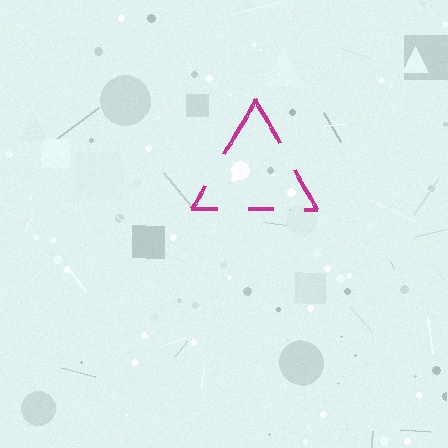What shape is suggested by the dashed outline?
The dashed outline suggests a triangle.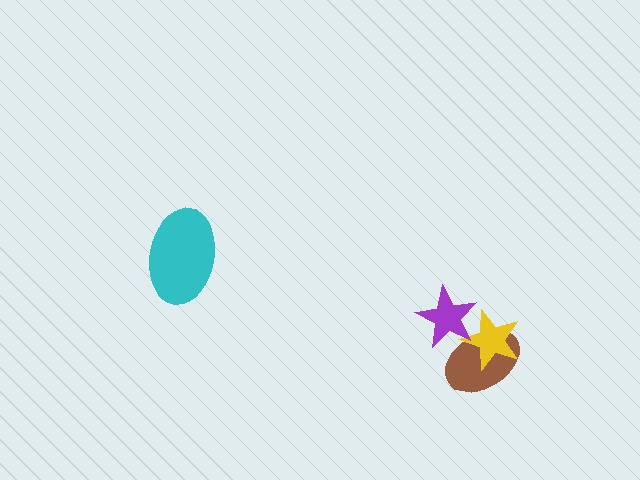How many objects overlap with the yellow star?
2 objects overlap with the yellow star.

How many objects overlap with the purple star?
2 objects overlap with the purple star.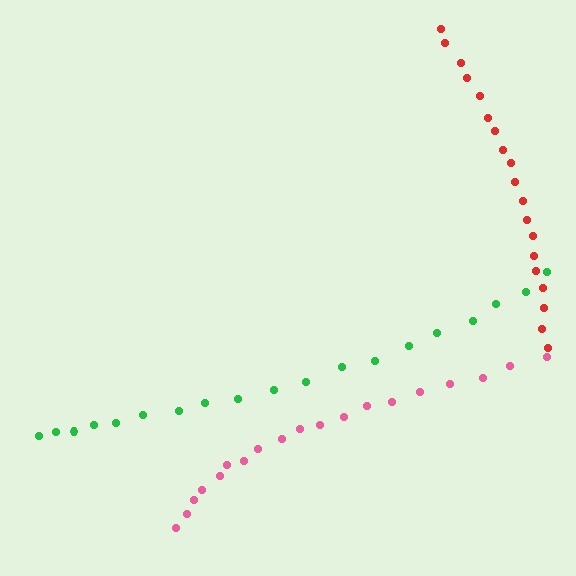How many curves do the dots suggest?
There are 3 distinct paths.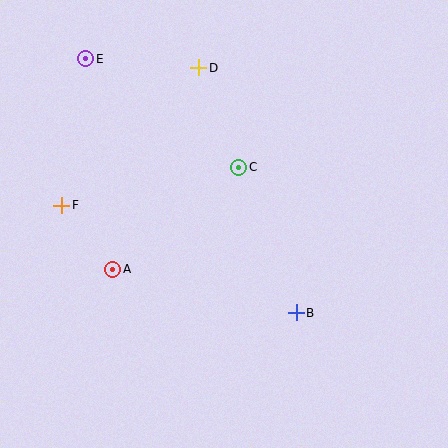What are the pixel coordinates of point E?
Point E is at (86, 59).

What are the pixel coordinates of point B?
Point B is at (296, 313).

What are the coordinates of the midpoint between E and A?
The midpoint between E and A is at (99, 164).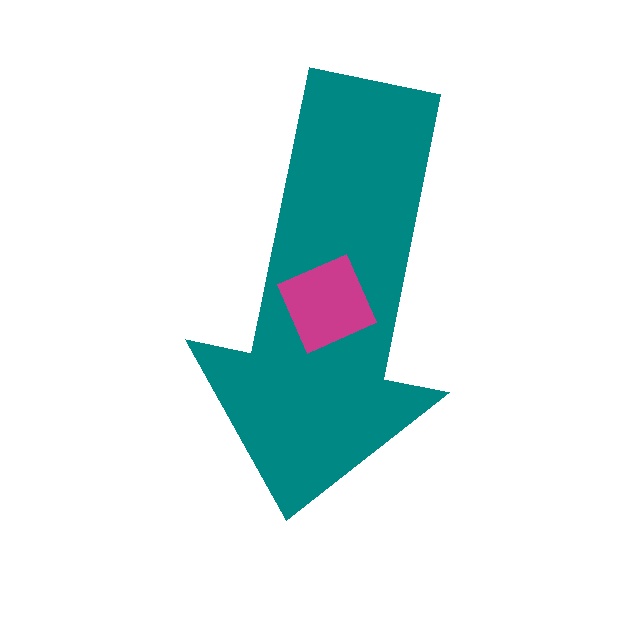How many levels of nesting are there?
2.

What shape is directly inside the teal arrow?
The magenta square.